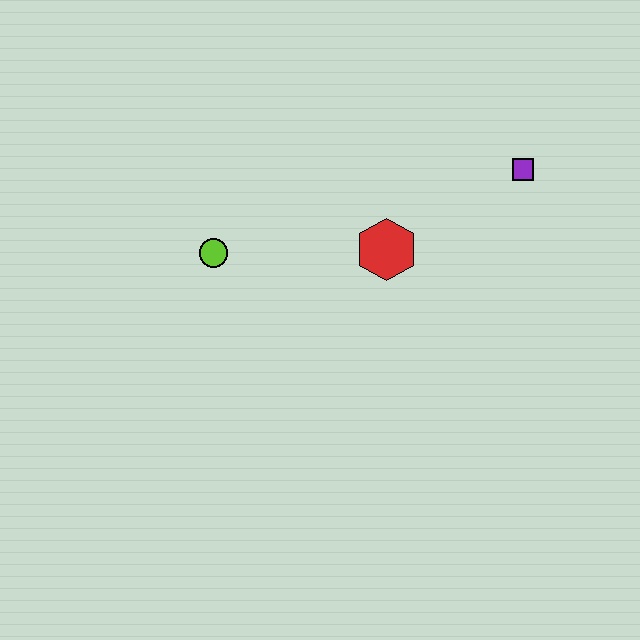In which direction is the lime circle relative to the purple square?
The lime circle is to the left of the purple square.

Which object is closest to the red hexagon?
The purple square is closest to the red hexagon.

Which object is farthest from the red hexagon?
The lime circle is farthest from the red hexagon.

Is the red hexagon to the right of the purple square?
No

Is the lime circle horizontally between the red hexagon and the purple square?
No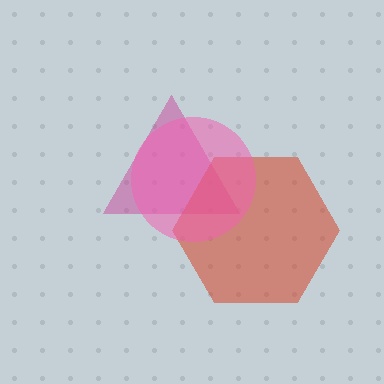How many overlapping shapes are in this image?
There are 3 overlapping shapes in the image.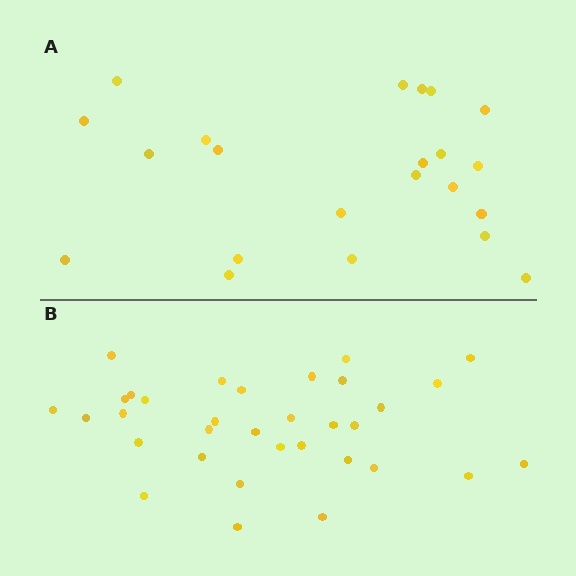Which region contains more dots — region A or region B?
Region B (the bottom region) has more dots.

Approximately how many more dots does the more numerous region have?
Region B has roughly 12 or so more dots than region A.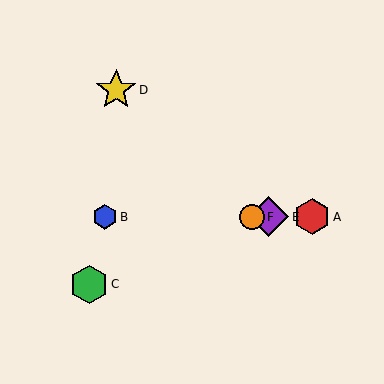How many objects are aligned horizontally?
4 objects (A, B, E, F) are aligned horizontally.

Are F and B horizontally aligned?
Yes, both are at y≈217.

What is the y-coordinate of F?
Object F is at y≈217.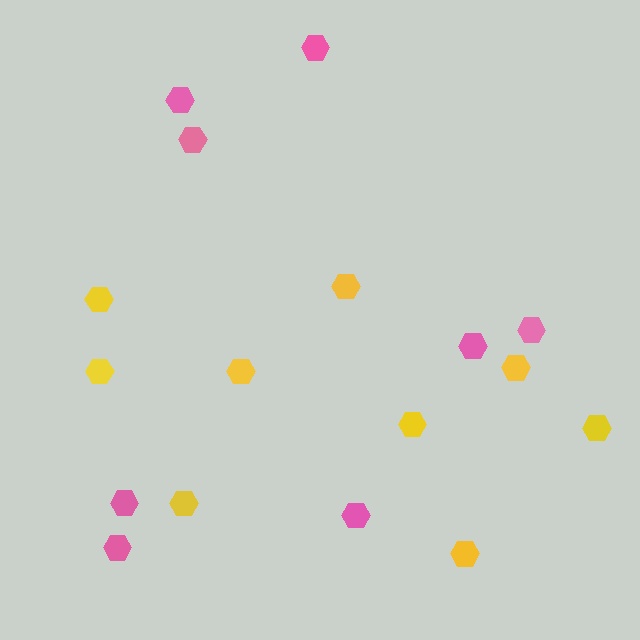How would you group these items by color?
There are 2 groups: one group of pink hexagons (8) and one group of yellow hexagons (9).